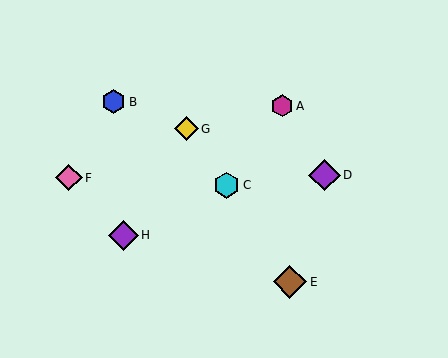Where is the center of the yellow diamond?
The center of the yellow diamond is at (186, 129).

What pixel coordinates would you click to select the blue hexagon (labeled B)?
Click at (114, 102) to select the blue hexagon B.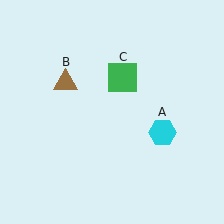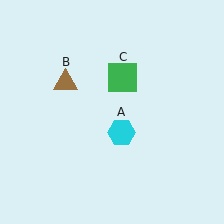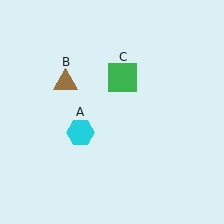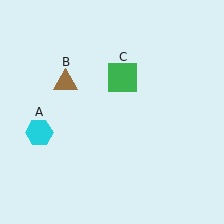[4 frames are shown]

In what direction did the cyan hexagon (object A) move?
The cyan hexagon (object A) moved left.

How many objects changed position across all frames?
1 object changed position: cyan hexagon (object A).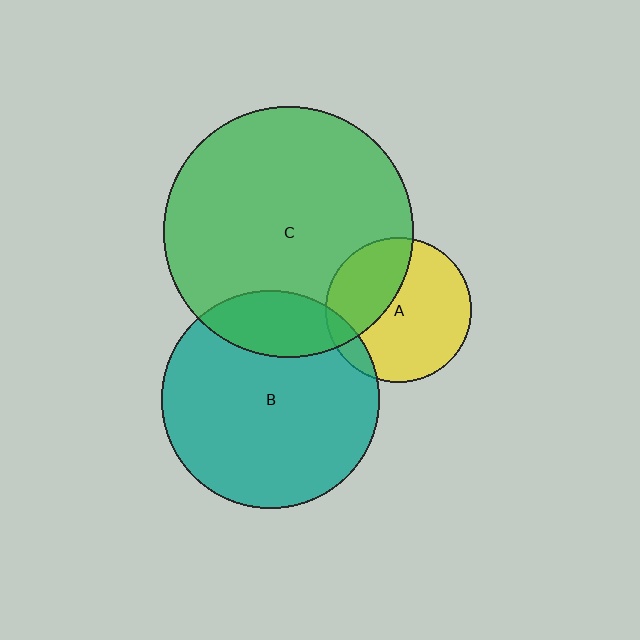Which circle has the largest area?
Circle C (green).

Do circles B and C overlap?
Yes.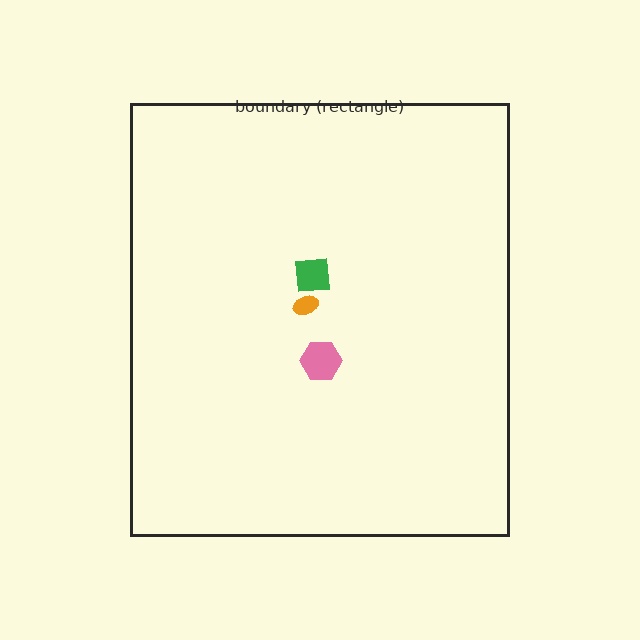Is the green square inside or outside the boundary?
Inside.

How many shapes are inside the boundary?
3 inside, 0 outside.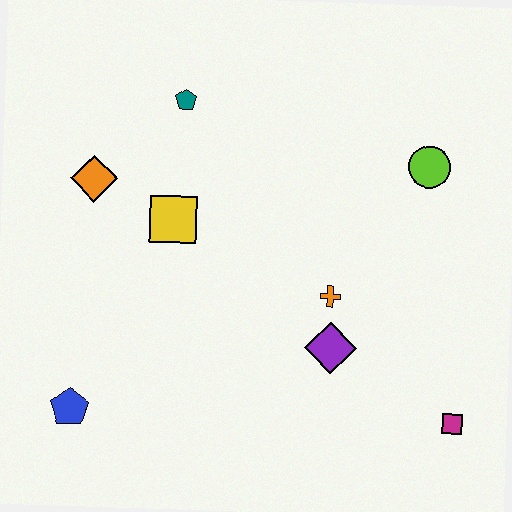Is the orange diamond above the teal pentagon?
No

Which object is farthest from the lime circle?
The blue pentagon is farthest from the lime circle.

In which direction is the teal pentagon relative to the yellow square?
The teal pentagon is above the yellow square.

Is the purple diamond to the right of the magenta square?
No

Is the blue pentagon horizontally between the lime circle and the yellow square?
No